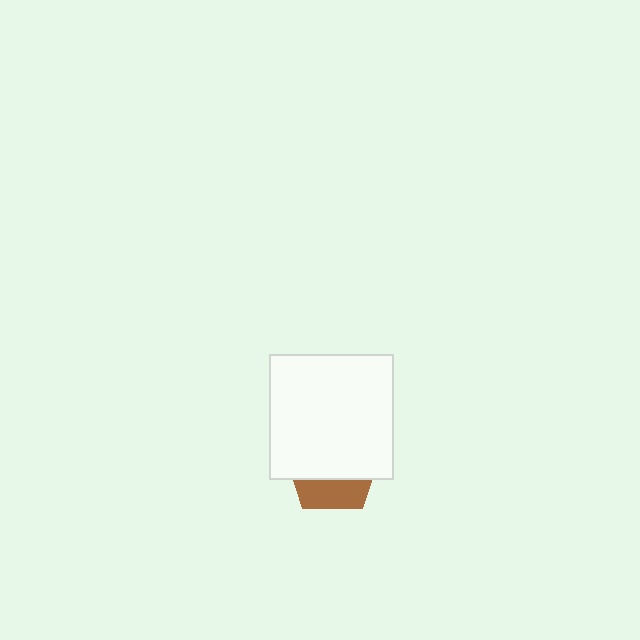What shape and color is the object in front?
The object in front is a white square.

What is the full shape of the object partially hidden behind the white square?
The partially hidden object is a brown pentagon.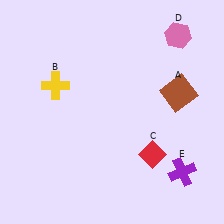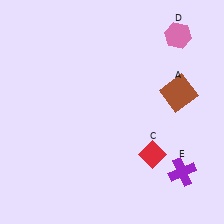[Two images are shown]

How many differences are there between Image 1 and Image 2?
There is 1 difference between the two images.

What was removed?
The yellow cross (B) was removed in Image 2.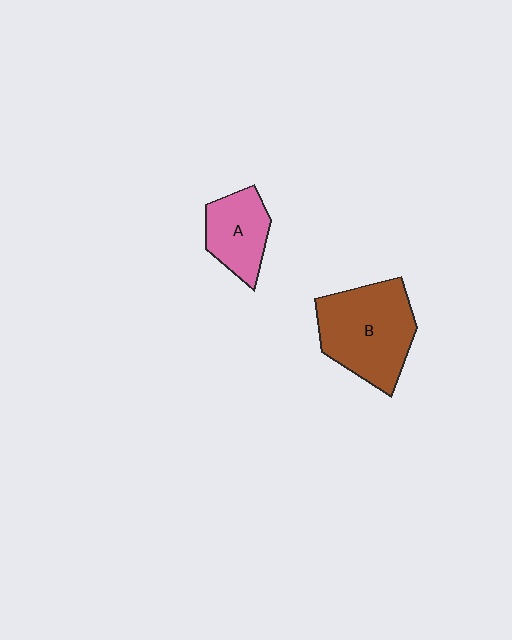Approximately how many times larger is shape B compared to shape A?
Approximately 1.8 times.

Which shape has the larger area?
Shape B (brown).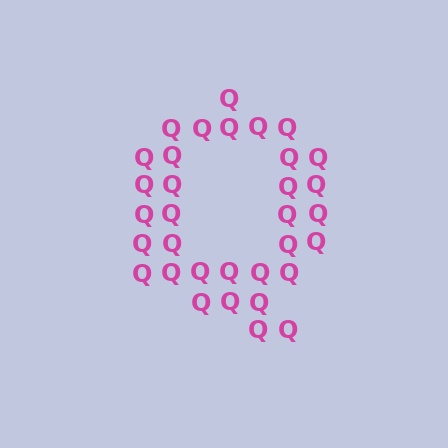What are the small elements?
The small elements are letter Q's.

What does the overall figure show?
The overall figure shows the letter Q.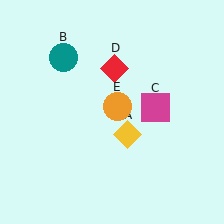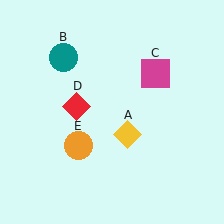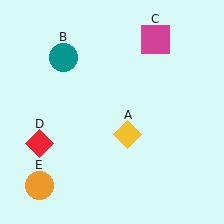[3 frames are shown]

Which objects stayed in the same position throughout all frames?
Yellow diamond (object A) and teal circle (object B) remained stationary.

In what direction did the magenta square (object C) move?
The magenta square (object C) moved up.